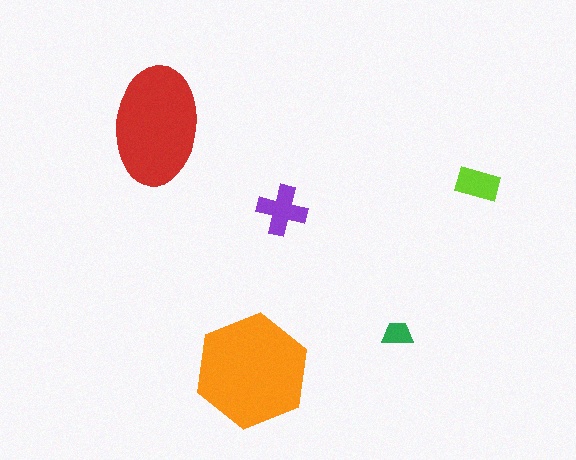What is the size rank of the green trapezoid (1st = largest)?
5th.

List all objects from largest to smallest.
The orange hexagon, the red ellipse, the purple cross, the lime rectangle, the green trapezoid.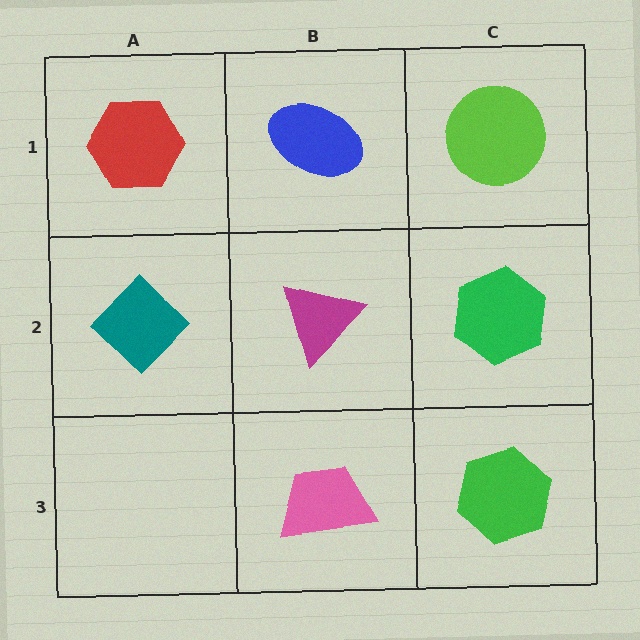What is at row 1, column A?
A red hexagon.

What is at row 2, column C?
A green hexagon.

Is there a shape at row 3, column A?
No, that cell is empty.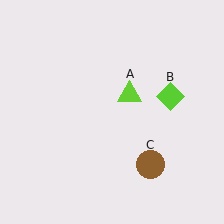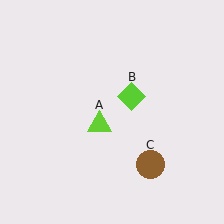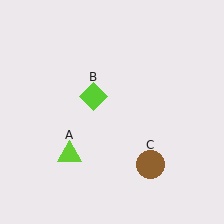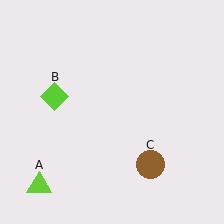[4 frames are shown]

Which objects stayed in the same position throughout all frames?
Brown circle (object C) remained stationary.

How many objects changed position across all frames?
2 objects changed position: lime triangle (object A), lime diamond (object B).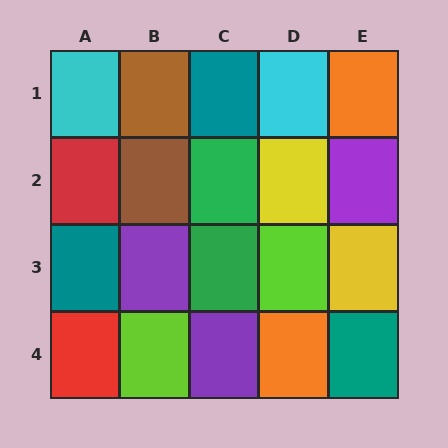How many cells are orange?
2 cells are orange.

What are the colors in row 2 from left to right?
Red, brown, green, yellow, purple.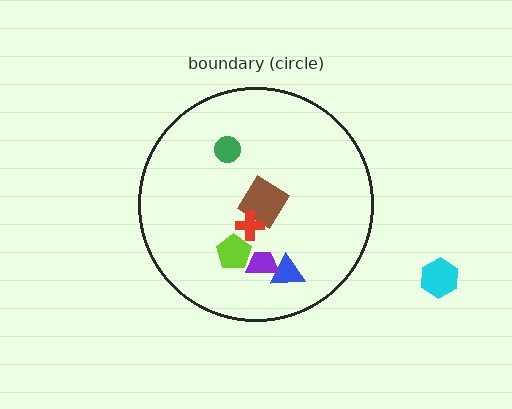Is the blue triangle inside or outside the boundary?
Inside.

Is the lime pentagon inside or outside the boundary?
Inside.